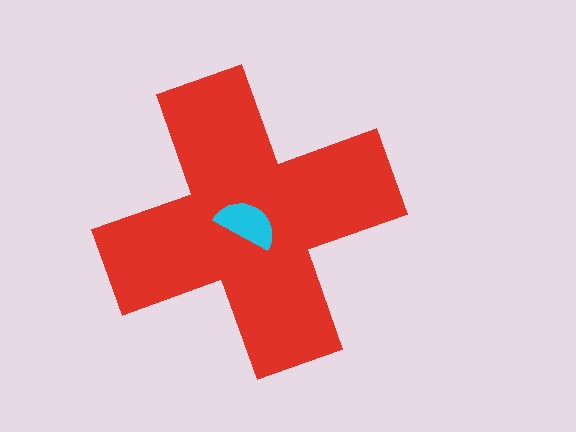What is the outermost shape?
The red cross.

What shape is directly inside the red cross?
The cyan semicircle.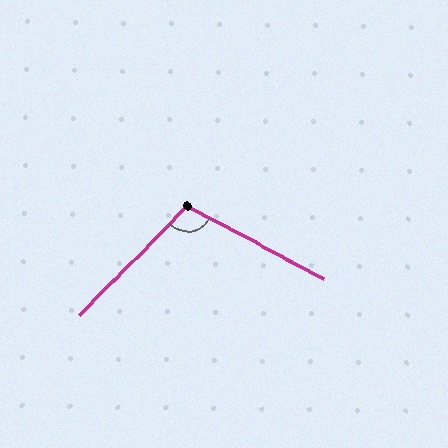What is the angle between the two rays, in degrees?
Approximately 106 degrees.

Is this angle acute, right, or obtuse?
It is obtuse.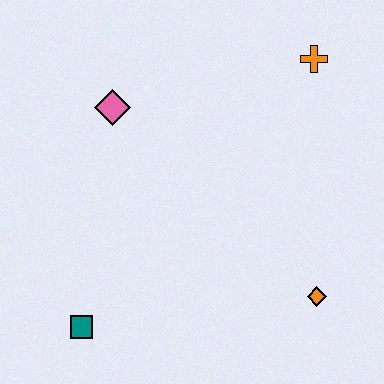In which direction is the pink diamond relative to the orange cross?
The pink diamond is to the left of the orange cross.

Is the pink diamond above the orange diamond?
Yes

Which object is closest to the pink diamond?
The orange cross is closest to the pink diamond.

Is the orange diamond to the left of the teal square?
No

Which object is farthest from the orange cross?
The teal square is farthest from the orange cross.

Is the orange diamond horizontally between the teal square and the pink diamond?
No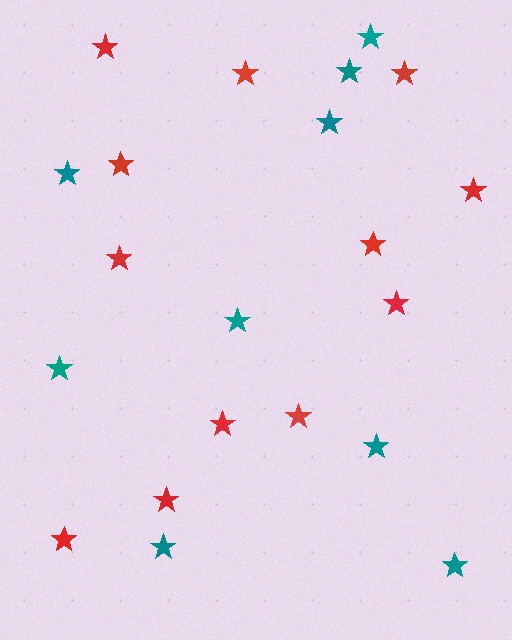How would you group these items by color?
There are 2 groups: one group of teal stars (9) and one group of red stars (12).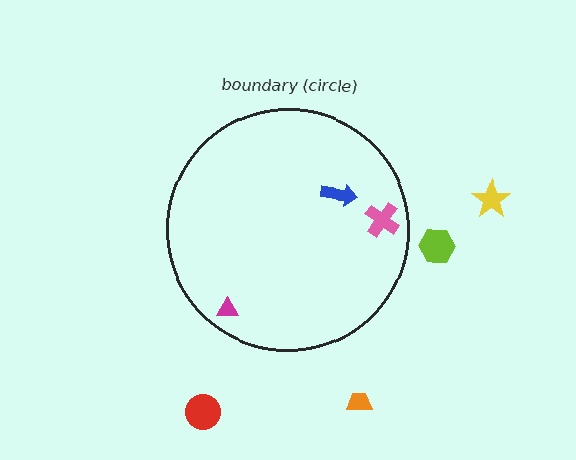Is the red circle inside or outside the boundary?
Outside.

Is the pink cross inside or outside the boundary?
Inside.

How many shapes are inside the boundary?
3 inside, 4 outside.